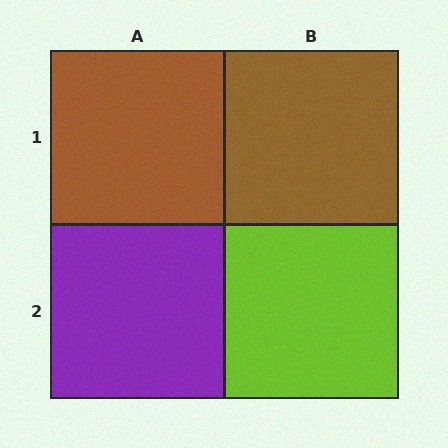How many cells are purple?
1 cell is purple.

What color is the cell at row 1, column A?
Brown.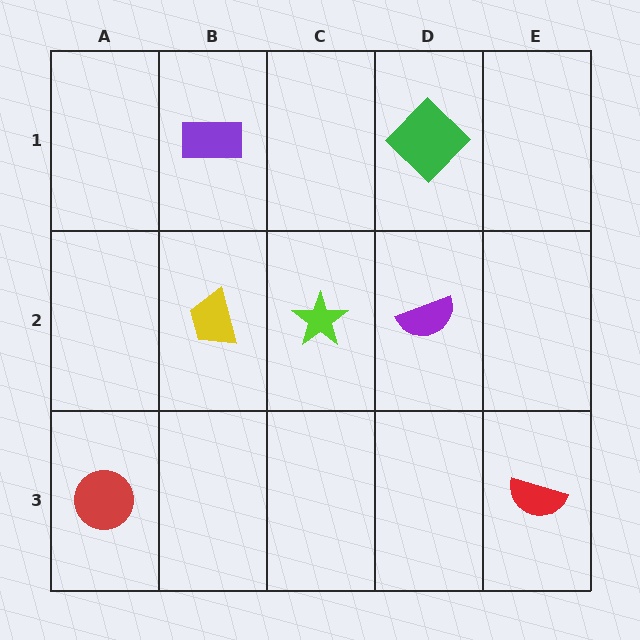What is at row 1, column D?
A green diamond.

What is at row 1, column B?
A purple rectangle.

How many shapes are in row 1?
2 shapes.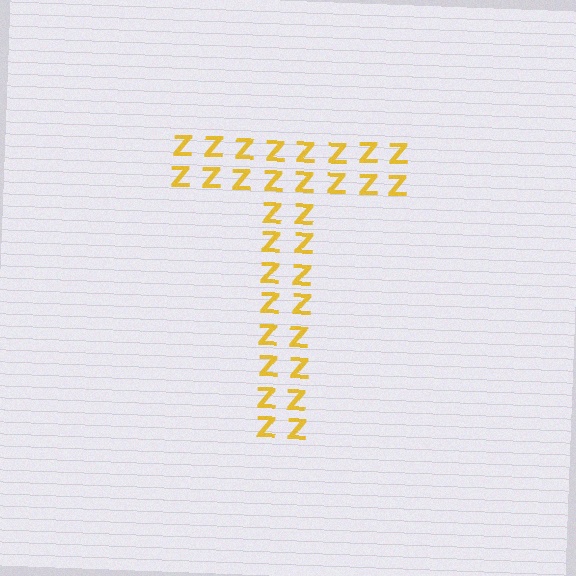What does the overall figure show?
The overall figure shows the letter T.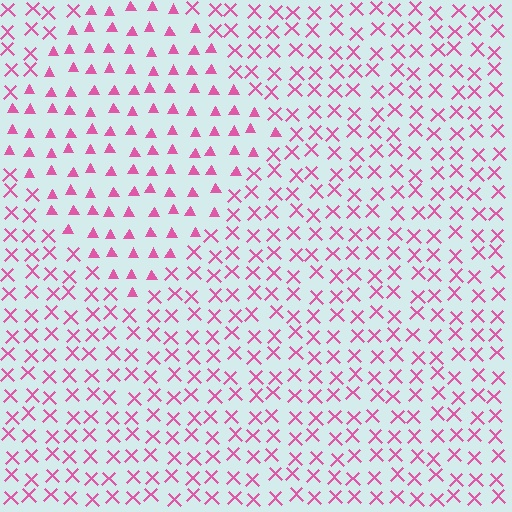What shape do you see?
I see a diamond.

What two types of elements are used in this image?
The image uses triangles inside the diamond region and X marks outside it.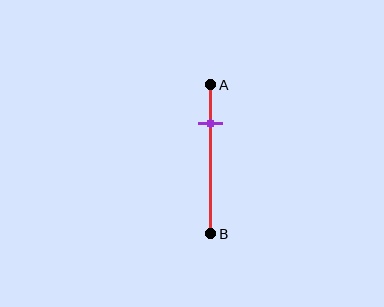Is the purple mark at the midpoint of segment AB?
No, the mark is at about 25% from A, not at the 50% midpoint.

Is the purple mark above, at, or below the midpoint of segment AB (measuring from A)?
The purple mark is above the midpoint of segment AB.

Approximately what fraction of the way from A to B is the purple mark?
The purple mark is approximately 25% of the way from A to B.